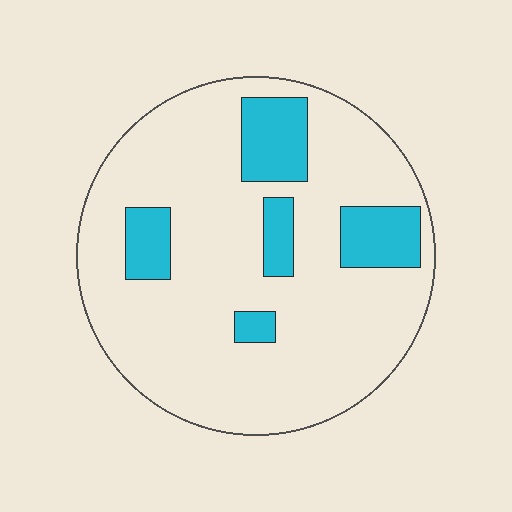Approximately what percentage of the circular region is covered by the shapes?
Approximately 20%.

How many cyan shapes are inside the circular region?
5.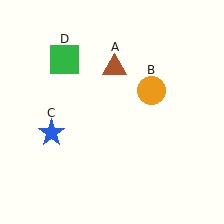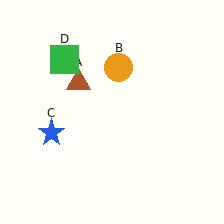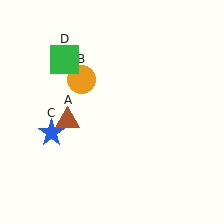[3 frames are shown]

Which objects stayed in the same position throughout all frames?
Blue star (object C) and green square (object D) remained stationary.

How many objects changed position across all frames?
2 objects changed position: brown triangle (object A), orange circle (object B).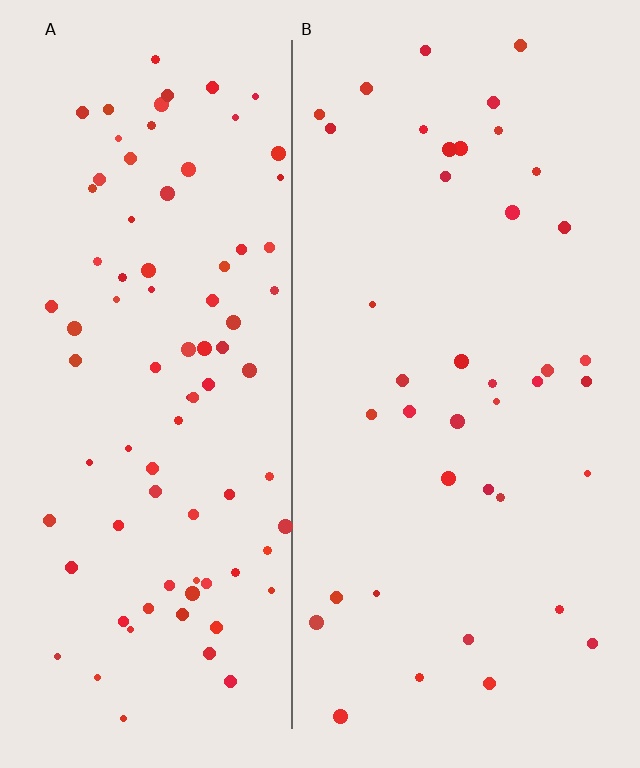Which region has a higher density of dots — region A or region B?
A (the left).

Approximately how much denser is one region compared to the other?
Approximately 2.2× — region A over region B.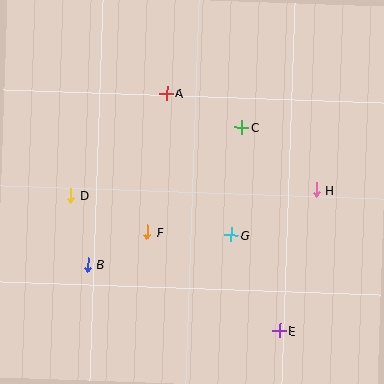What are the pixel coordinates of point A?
Point A is at (167, 93).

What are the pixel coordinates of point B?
Point B is at (88, 265).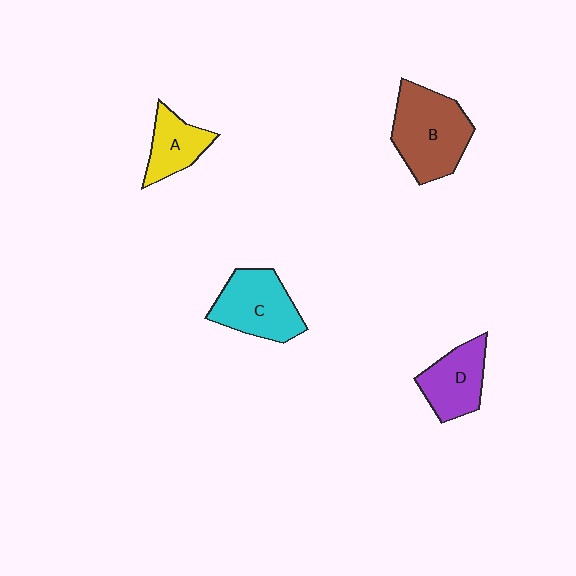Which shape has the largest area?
Shape B (brown).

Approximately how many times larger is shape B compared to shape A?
Approximately 1.9 times.